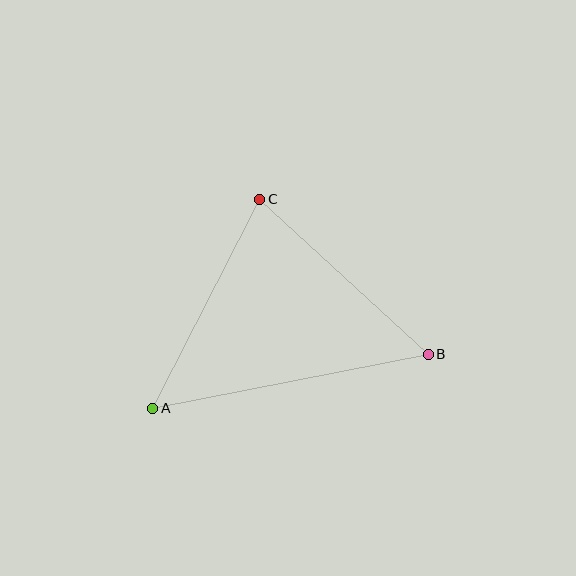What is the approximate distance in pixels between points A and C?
The distance between A and C is approximately 235 pixels.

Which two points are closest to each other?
Points B and C are closest to each other.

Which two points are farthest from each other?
Points A and B are farthest from each other.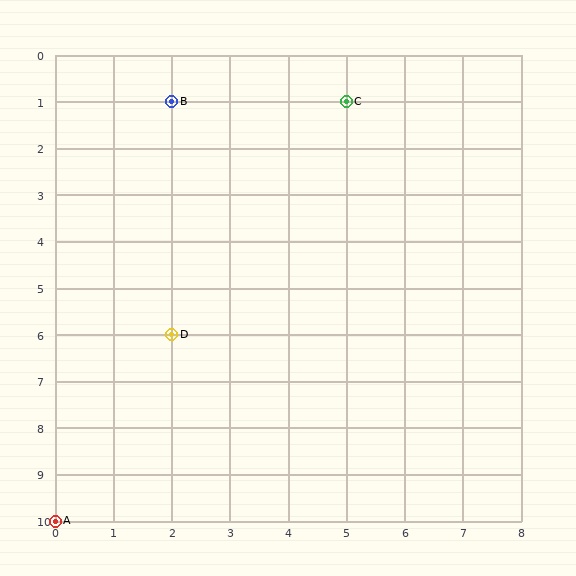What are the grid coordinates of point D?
Point D is at grid coordinates (2, 6).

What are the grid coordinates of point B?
Point B is at grid coordinates (2, 1).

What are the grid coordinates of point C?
Point C is at grid coordinates (5, 1).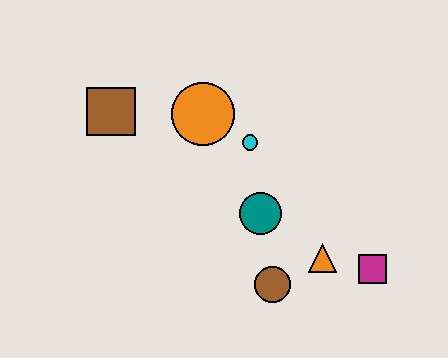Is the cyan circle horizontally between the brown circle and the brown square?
Yes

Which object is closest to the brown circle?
The orange triangle is closest to the brown circle.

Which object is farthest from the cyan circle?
The magenta square is farthest from the cyan circle.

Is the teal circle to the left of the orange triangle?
Yes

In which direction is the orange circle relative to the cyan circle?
The orange circle is to the left of the cyan circle.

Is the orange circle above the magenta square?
Yes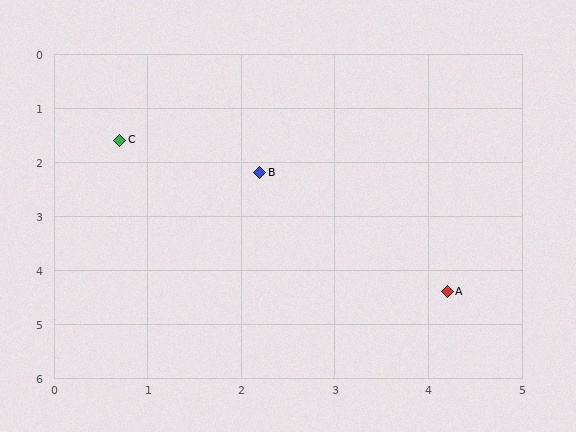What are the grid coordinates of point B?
Point B is at approximately (2.2, 2.2).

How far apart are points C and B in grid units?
Points C and B are about 1.6 grid units apart.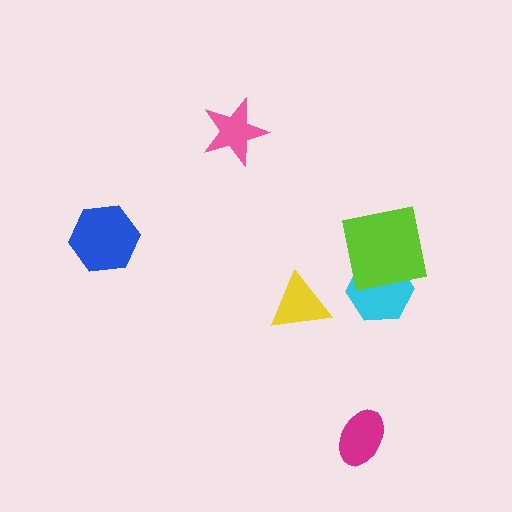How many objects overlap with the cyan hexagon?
1 object overlaps with the cyan hexagon.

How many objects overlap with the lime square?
1 object overlaps with the lime square.